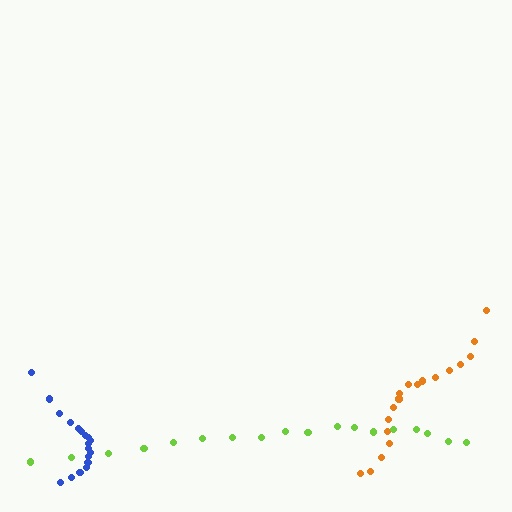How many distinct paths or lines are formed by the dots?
There are 3 distinct paths.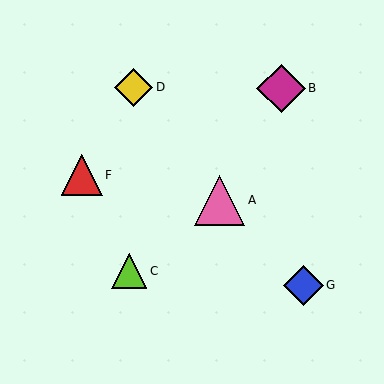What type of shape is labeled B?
Shape B is a magenta diamond.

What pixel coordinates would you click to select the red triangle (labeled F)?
Click at (82, 175) to select the red triangle F.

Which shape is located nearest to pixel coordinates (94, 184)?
The red triangle (labeled F) at (82, 175) is nearest to that location.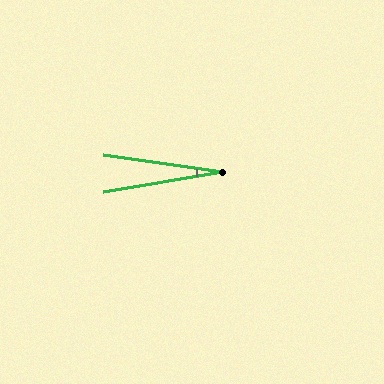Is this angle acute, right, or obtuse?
It is acute.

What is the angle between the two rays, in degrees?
Approximately 17 degrees.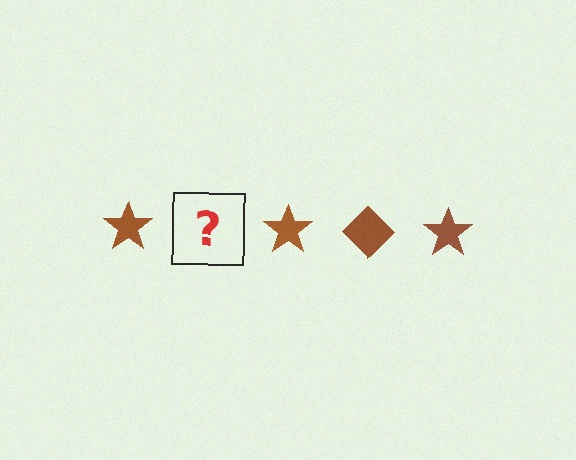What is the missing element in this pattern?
The missing element is a brown diamond.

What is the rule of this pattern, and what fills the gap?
The rule is that the pattern cycles through star, diamond shapes in brown. The gap should be filled with a brown diamond.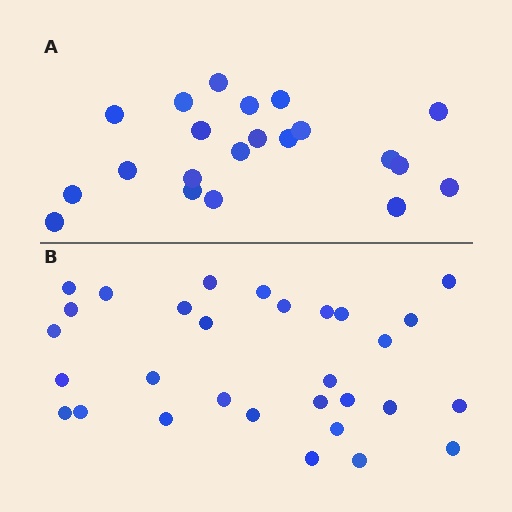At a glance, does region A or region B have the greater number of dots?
Region B (the bottom region) has more dots.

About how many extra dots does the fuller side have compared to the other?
Region B has roughly 8 or so more dots than region A.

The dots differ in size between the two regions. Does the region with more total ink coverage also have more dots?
No. Region A has more total ink coverage because its dots are larger, but region B actually contains more individual dots. Total area can be misleading — the number of items is what matters here.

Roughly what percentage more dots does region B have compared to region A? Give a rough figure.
About 45% more.